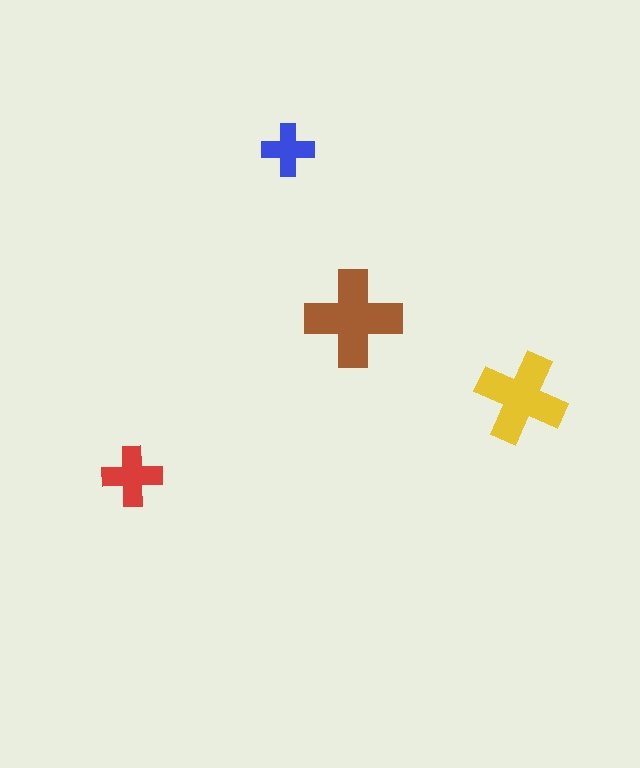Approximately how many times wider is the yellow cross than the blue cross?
About 1.5 times wider.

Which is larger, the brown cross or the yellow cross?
The brown one.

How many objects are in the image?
There are 4 objects in the image.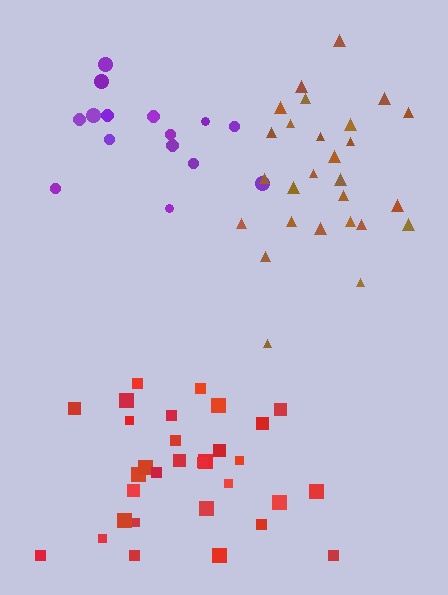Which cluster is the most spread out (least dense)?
Purple.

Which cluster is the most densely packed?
Brown.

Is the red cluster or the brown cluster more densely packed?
Brown.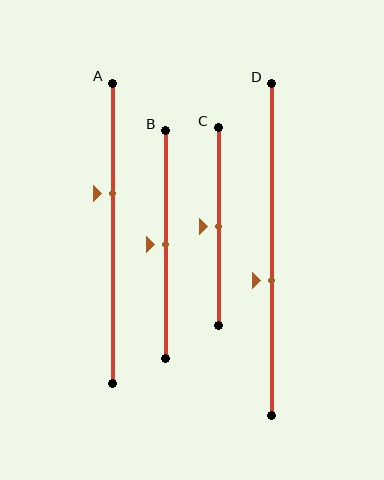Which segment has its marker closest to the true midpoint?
Segment B has its marker closest to the true midpoint.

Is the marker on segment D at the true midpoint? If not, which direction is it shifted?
No, the marker on segment D is shifted downward by about 9% of the segment length.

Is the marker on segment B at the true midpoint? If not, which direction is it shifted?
Yes, the marker on segment B is at the true midpoint.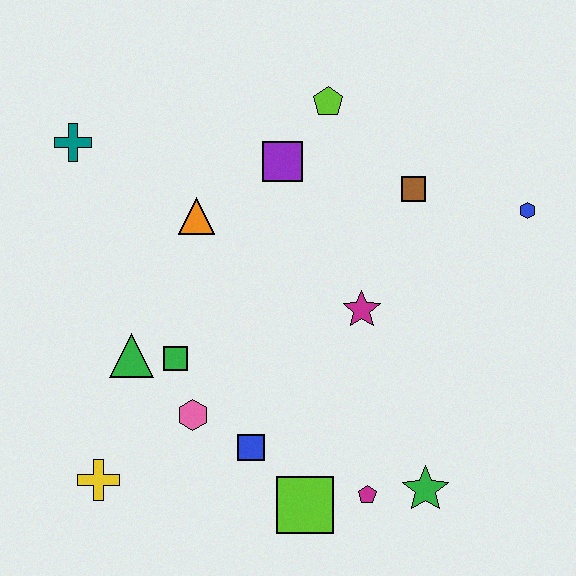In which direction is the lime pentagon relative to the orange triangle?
The lime pentagon is to the right of the orange triangle.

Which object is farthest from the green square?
The blue hexagon is farthest from the green square.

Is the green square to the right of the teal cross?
Yes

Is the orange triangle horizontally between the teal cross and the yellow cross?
No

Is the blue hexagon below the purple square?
Yes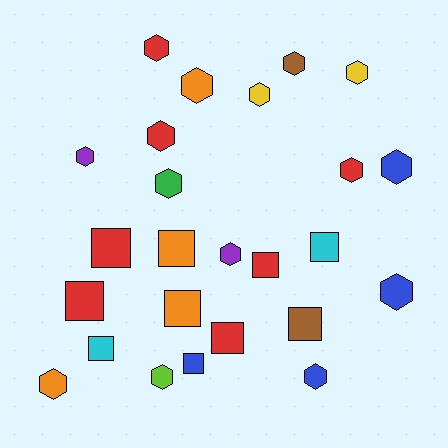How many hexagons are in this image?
There are 15 hexagons.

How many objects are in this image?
There are 25 objects.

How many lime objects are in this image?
There is 1 lime object.